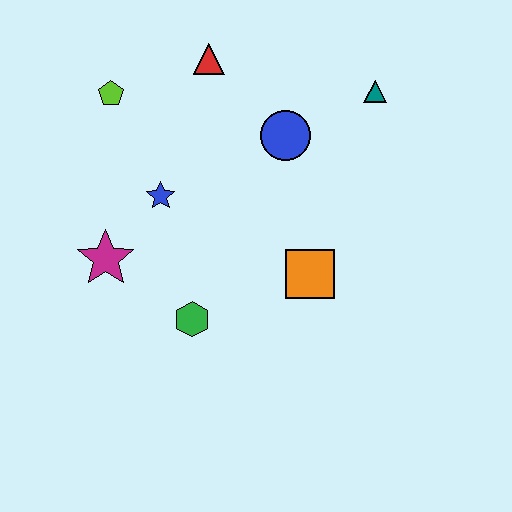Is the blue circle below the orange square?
No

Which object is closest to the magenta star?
The blue star is closest to the magenta star.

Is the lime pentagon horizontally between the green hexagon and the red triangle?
No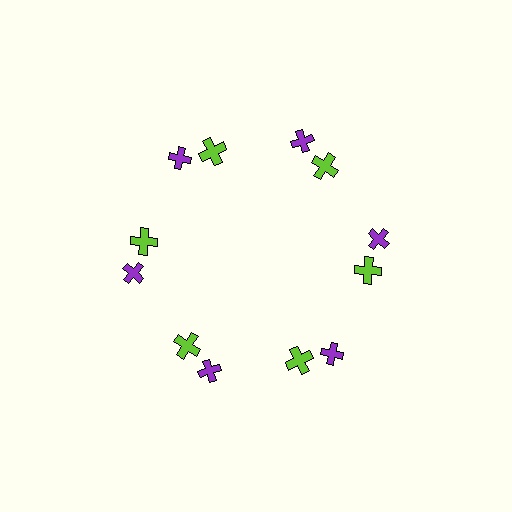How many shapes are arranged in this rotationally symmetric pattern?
There are 12 shapes, arranged in 6 groups of 2.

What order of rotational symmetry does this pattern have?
This pattern has 6-fold rotational symmetry.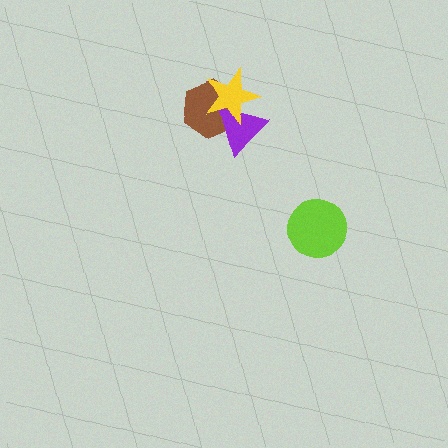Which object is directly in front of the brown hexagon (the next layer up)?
The purple triangle is directly in front of the brown hexagon.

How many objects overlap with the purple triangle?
2 objects overlap with the purple triangle.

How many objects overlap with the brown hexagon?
2 objects overlap with the brown hexagon.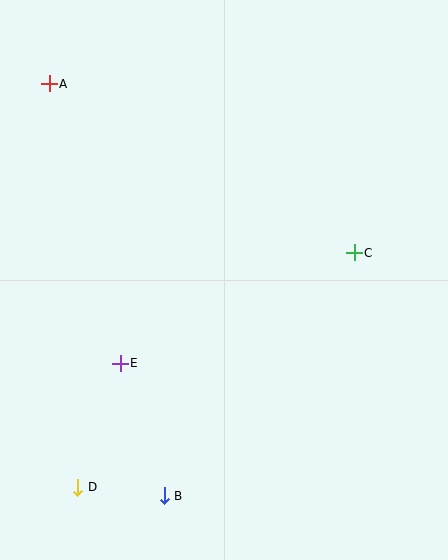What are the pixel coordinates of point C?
Point C is at (354, 253).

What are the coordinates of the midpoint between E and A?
The midpoint between E and A is at (85, 223).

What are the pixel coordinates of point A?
Point A is at (49, 84).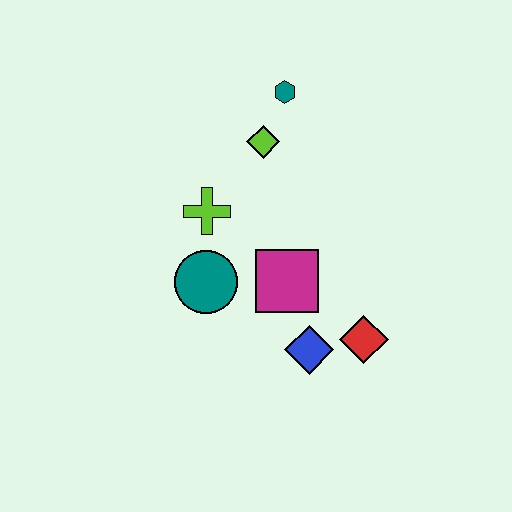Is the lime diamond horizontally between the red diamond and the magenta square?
No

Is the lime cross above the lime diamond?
No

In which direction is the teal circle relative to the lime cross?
The teal circle is below the lime cross.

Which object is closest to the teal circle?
The lime cross is closest to the teal circle.